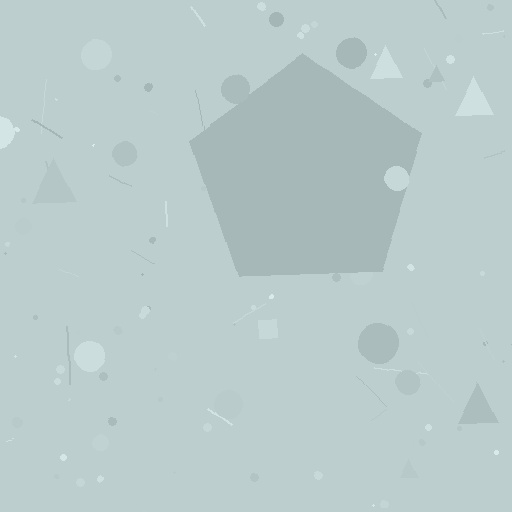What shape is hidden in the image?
A pentagon is hidden in the image.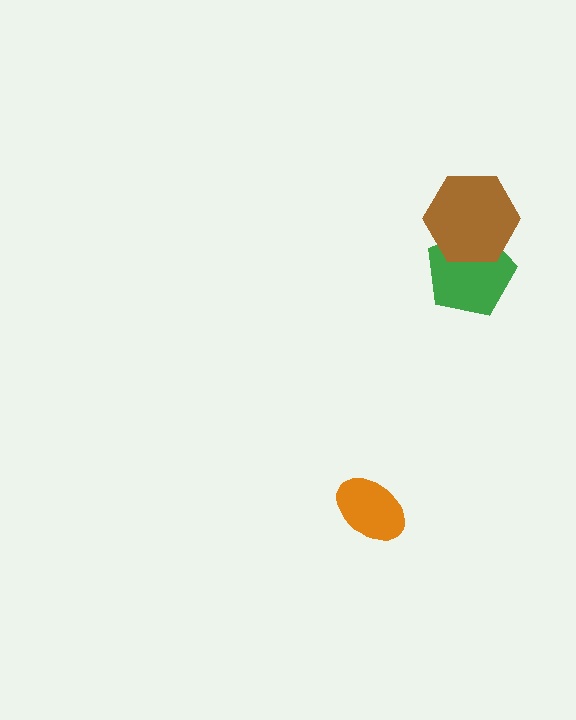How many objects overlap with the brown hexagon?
1 object overlaps with the brown hexagon.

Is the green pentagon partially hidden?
Yes, it is partially covered by another shape.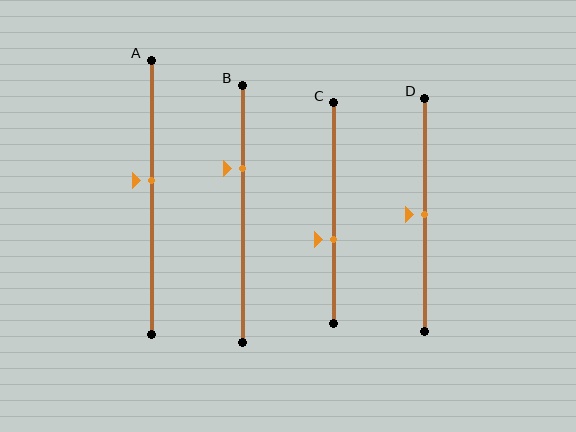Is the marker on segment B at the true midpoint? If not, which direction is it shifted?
No, the marker on segment B is shifted upward by about 18% of the segment length.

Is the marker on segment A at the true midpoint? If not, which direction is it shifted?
No, the marker on segment A is shifted upward by about 6% of the segment length.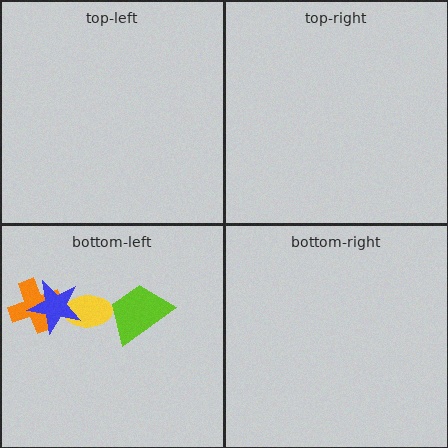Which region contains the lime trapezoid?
The bottom-left region.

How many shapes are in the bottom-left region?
4.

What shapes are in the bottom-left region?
The yellow ellipse, the orange cross, the blue star, the lime trapezoid.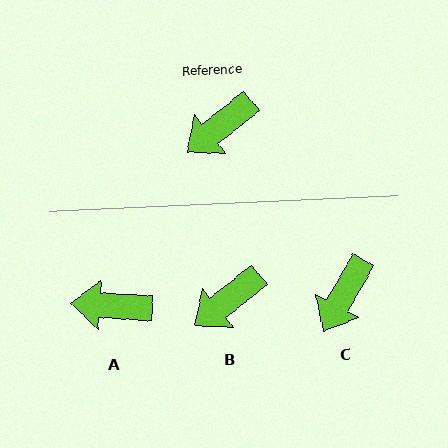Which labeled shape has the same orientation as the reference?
B.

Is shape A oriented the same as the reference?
No, it is off by about 42 degrees.